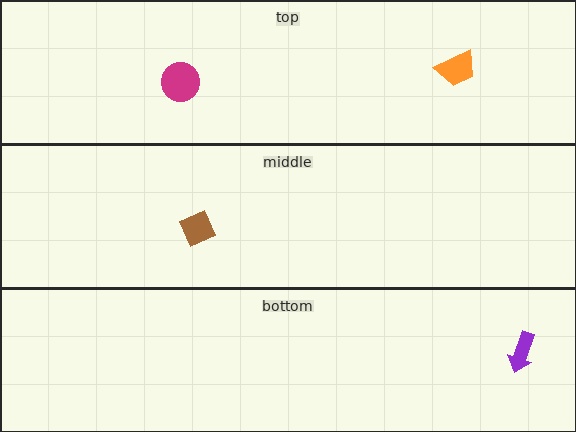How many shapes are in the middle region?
1.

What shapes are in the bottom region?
The purple arrow.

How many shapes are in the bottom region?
1.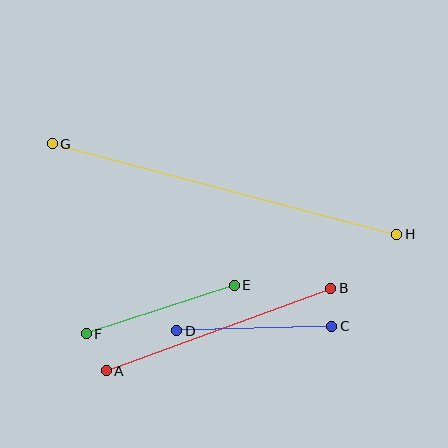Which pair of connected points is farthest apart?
Points G and H are farthest apart.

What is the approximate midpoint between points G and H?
The midpoint is at approximately (225, 189) pixels.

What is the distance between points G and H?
The distance is approximately 356 pixels.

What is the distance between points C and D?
The distance is approximately 156 pixels.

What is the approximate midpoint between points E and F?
The midpoint is at approximately (160, 309) pixels.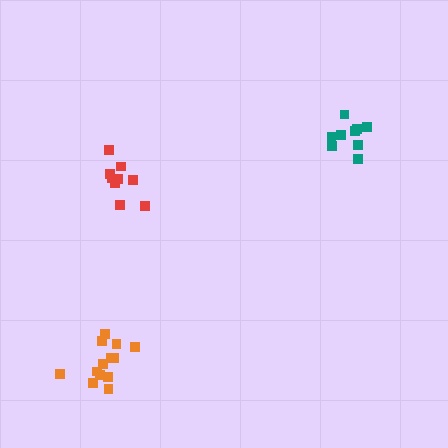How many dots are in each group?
Group 1: 9 dots, Group 2: 9 dots, Group 3: 13 dots (31 total).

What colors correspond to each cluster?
The clusters are colored: teal, red, orange.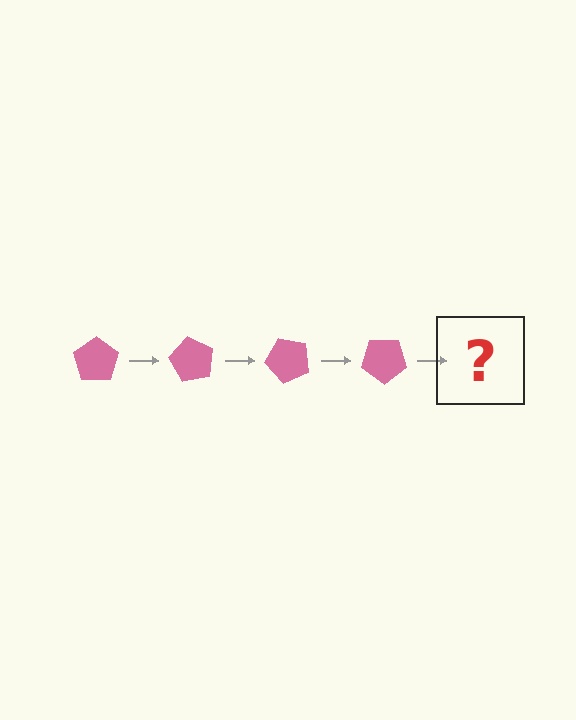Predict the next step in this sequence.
The next step is a pink pentagon rotated 240 degrees.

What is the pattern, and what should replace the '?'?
The pattern is that the pentagon rotates 60 degrees each step. The '?' should be a pink pentagon rotated 240 degrees.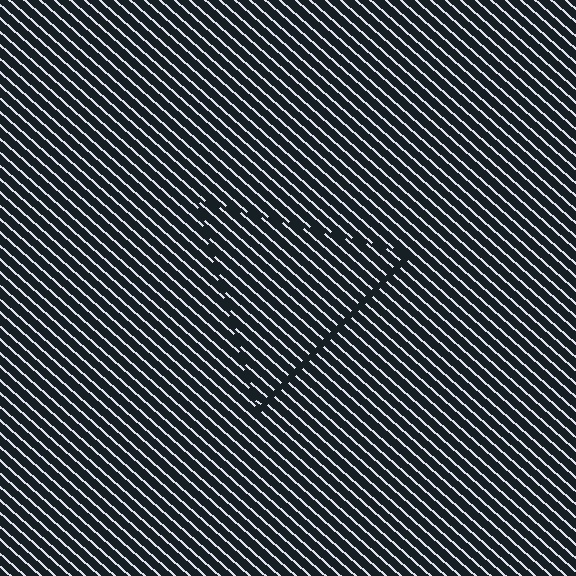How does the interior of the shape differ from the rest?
The interior of the shape contains the same grating, shifted by half a period — the contour is defined by the phase discontinuity where line-ends from the inner and outer gratings abut.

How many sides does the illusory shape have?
3 sides — the line-ends trace a triangle.